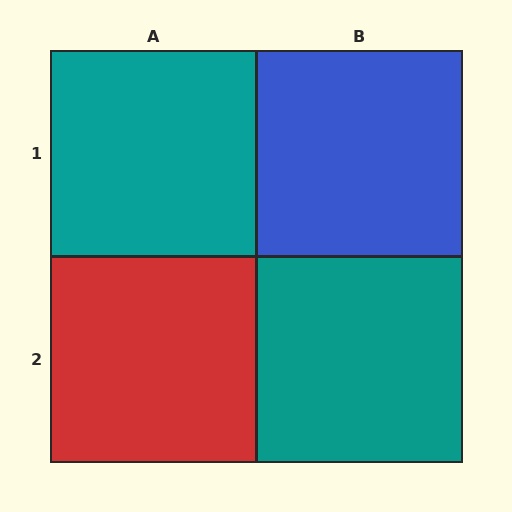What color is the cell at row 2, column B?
Teal.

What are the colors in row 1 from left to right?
Teal, blue.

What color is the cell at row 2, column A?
Red.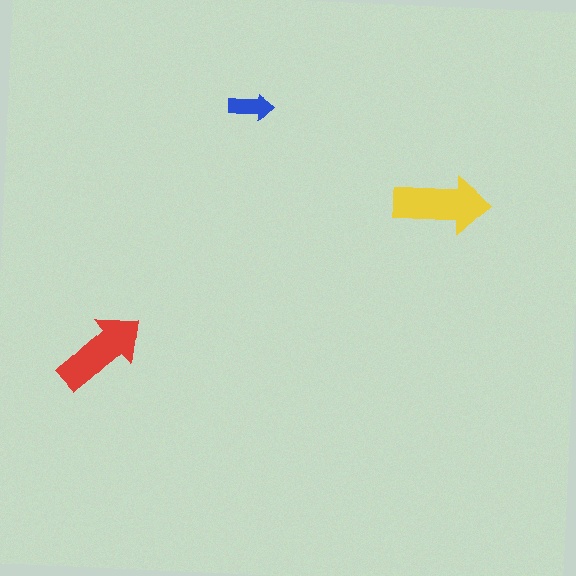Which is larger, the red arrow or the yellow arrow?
The yellow one.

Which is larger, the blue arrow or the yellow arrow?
The yellow one.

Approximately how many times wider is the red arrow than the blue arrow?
About 2 times wider.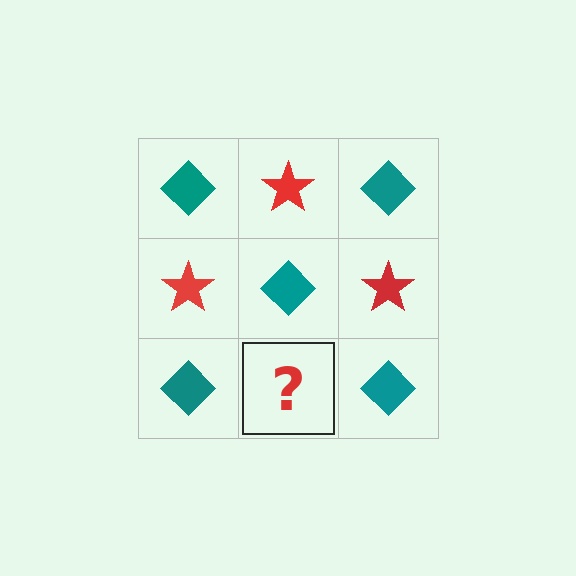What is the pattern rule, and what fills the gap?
The rule is that it alternates teal diamond and red star in a checkerboard pattern. The gap should be filled with a red star.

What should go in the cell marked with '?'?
The missing cell should contain a red star.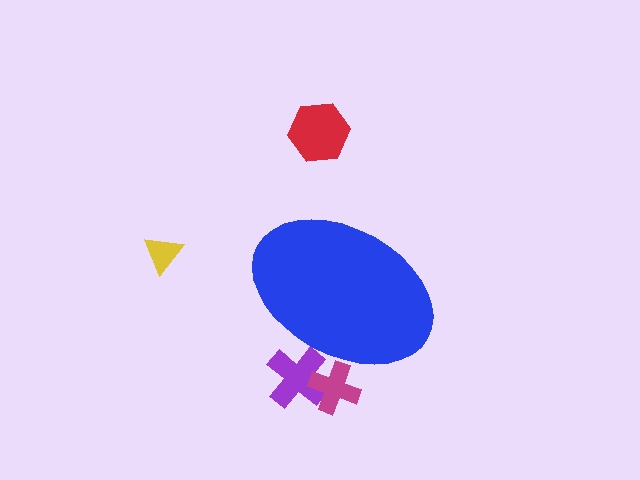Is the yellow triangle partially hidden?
No, the yellow triangle is fully visible.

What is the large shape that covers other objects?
A blue ellipse.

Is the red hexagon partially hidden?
No, the red hexagon is fully visible.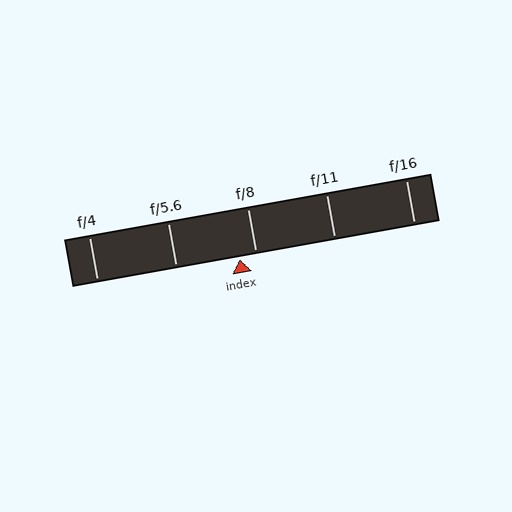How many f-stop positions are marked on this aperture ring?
There are 5 f-stop positions marked.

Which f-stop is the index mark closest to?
The index mark is closest to f/8.